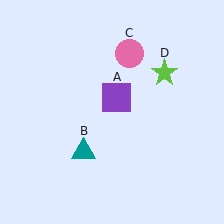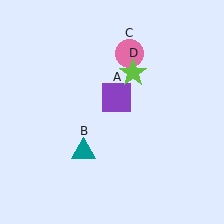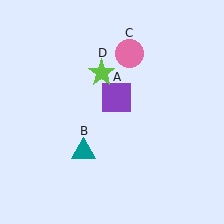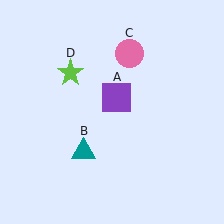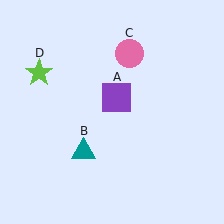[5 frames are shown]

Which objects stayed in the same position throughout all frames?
Purple square (object A) and teal triangle (object B) and pink circle (object C) remained stationary.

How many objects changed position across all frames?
1 object changed position: lime star (object D).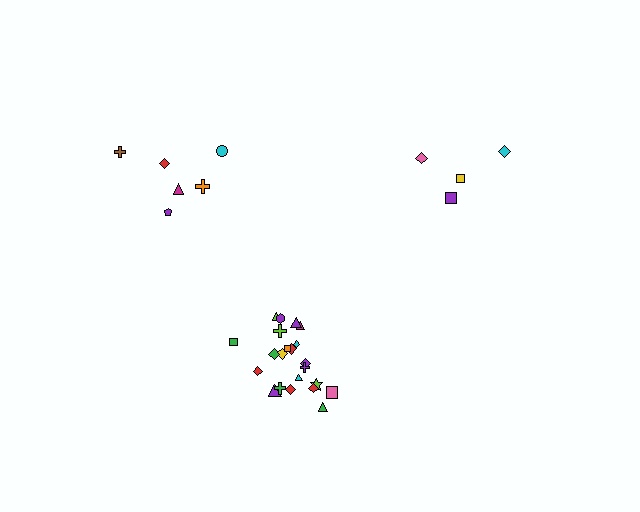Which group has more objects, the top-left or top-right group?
The top-left group.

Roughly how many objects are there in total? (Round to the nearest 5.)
Roughly 30 objects in total.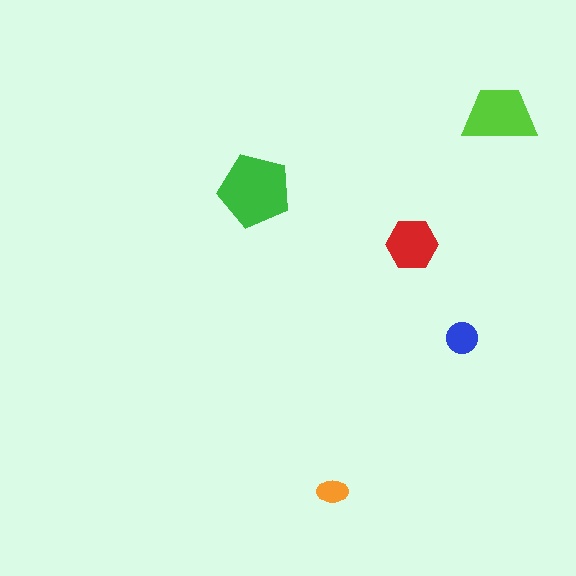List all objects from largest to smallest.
The green pentagon, the lime trapezoid, the red hexagon, the blue circle, the orange ellipse.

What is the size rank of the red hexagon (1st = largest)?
3rd.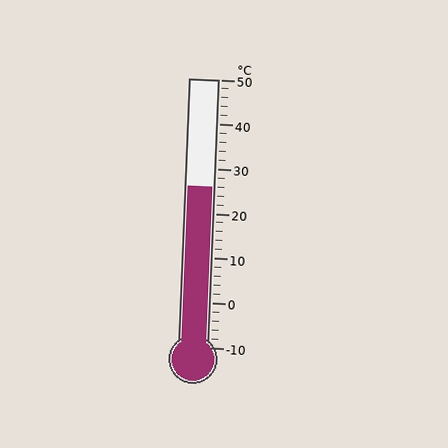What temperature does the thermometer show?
The thermometer shows approximately 26°C.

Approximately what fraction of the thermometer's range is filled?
The thermometer is filled to approximately 60% of its range.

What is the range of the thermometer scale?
The thermometer scale ranges from -10°C to 50°C.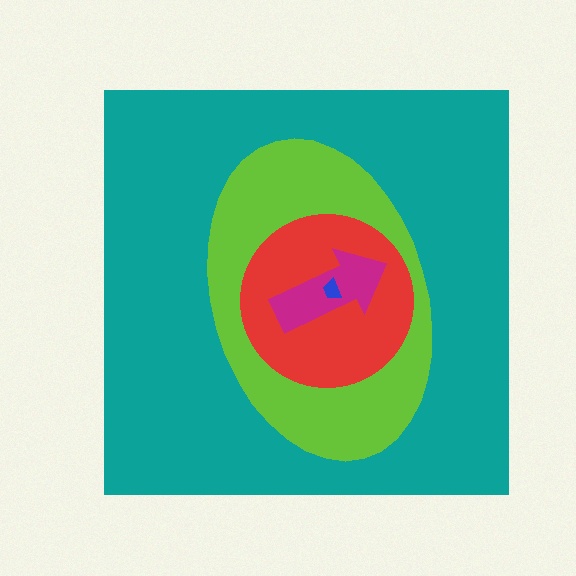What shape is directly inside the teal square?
The lime ellipse.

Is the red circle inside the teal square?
Yes.